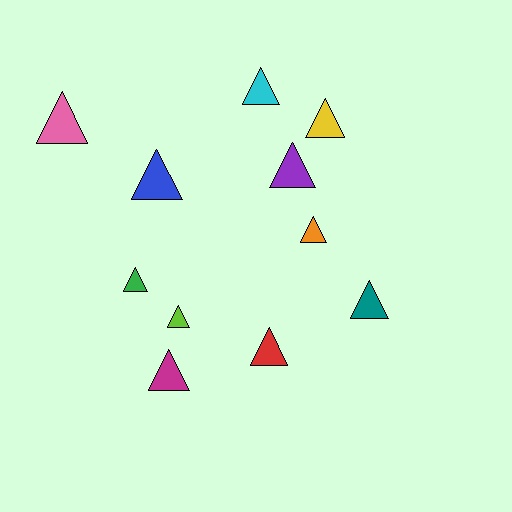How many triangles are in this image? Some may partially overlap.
There are 11 triangles.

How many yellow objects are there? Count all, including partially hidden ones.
There is 1 yellow object.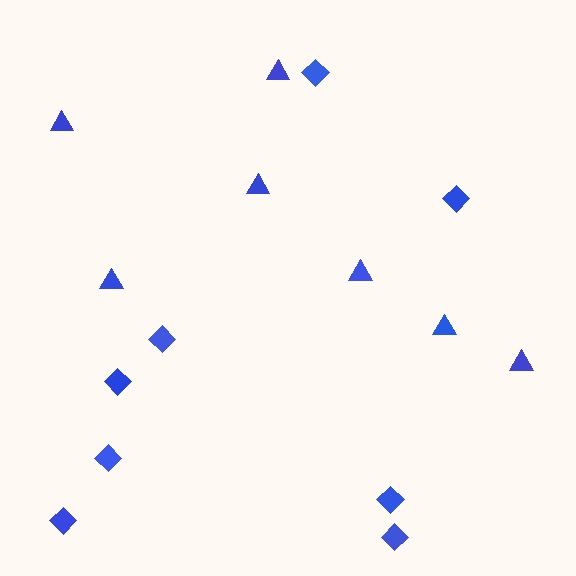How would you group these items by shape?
There are 2 groups: one group of triangles (7) and one group of diamonds (8).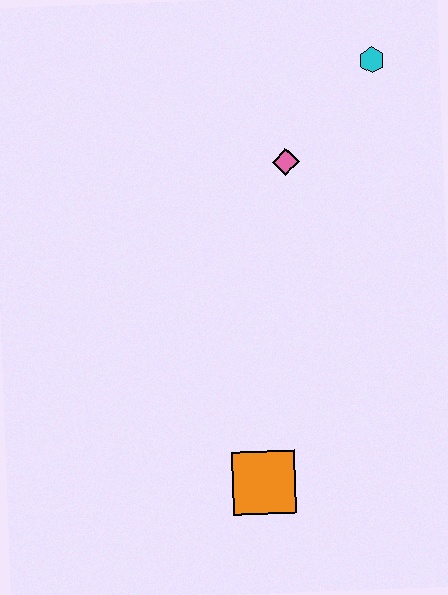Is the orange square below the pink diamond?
Yes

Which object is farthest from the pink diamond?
The orange square is farthest from the pink diamond.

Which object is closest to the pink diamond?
The cyan hexagon is closest to the pink diamond.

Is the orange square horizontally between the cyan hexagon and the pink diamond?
No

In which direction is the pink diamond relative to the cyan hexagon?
The pink diamond is below the cyan hexagon.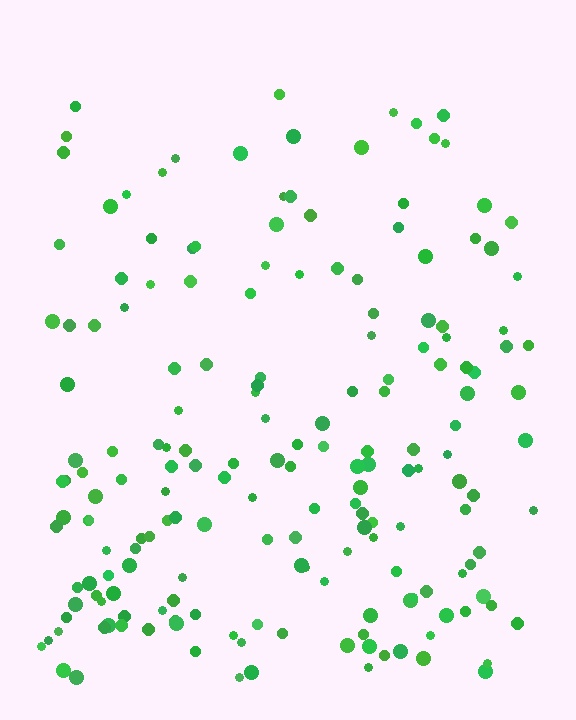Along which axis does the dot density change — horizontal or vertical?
Vertical.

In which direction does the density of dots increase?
From top to bottom, with the bottom side densest.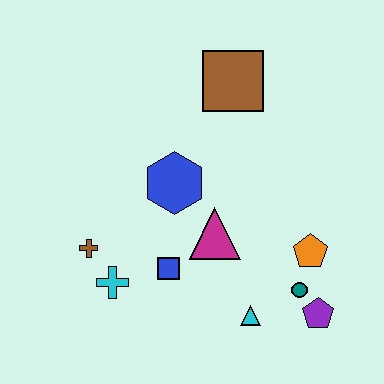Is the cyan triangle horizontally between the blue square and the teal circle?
Yes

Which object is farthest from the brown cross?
The purple pentagon is farthest from the brown cross.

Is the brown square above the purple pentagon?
Yes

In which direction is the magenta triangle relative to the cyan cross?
The magenta triangle is to the right of the cyan cross.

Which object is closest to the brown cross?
The cyan cross is closest to the brown cross.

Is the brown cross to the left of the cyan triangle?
Yes